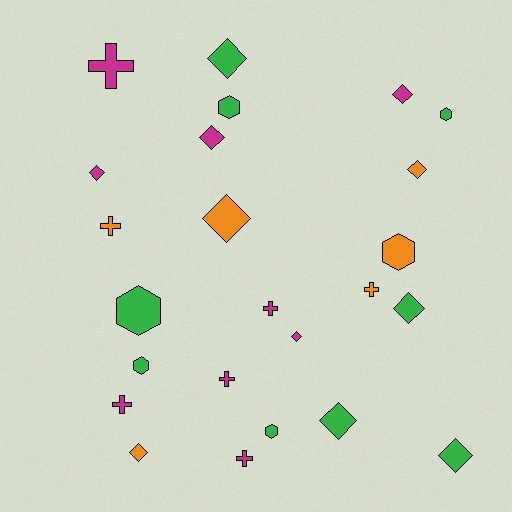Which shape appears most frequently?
Diamond, with 11 objects.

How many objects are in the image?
There are 24 objects.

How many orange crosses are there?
There are 2 orange crosses.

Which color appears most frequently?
Magenta, with 9 objects.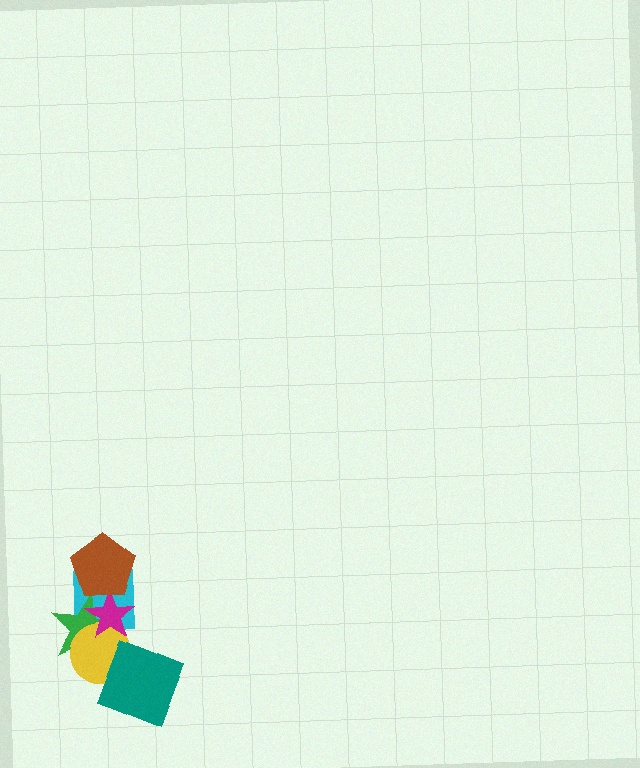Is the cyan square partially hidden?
Yes, it is partially covered by another shape.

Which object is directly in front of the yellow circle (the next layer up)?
The teal diamond is directly in front of the yellow circle.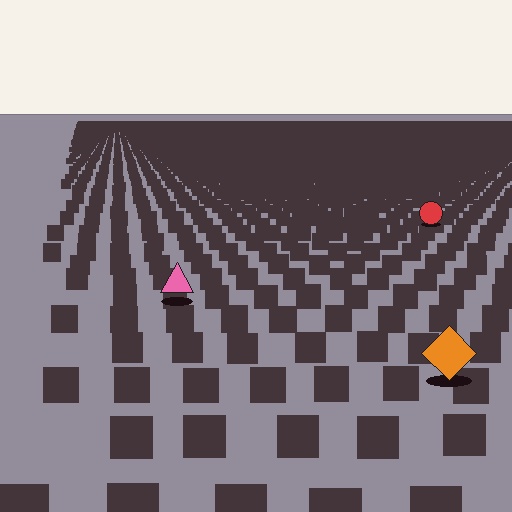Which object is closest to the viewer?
The orange diamond is closest. The texture marks near it are larger and more spread out.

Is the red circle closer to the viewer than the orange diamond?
No. The orange diamond is closer — you can tell from the texture gradient: the ground texture is coarser near it.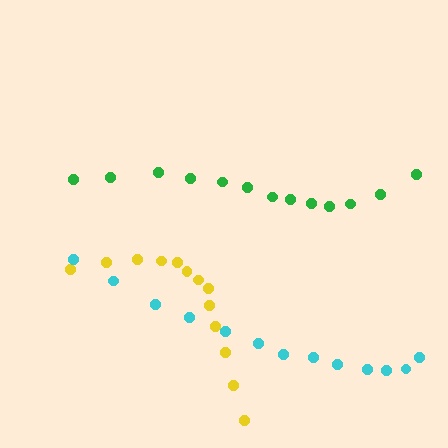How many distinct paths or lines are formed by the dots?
There are 3 distinct paths.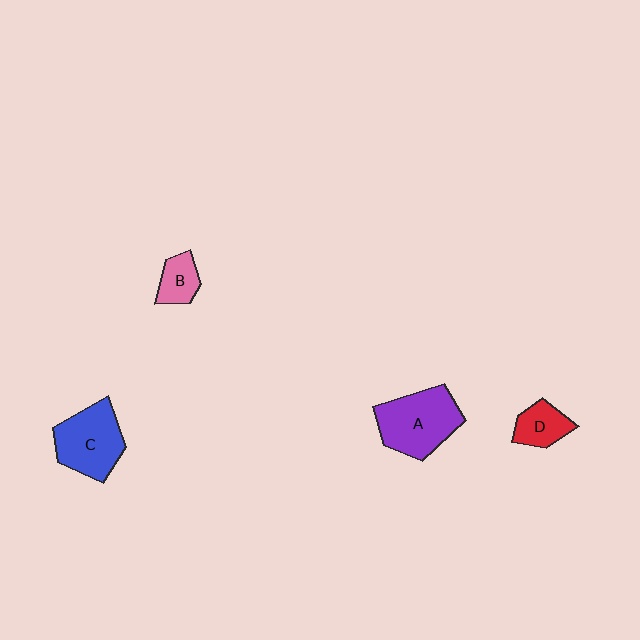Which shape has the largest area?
Shape A (purple).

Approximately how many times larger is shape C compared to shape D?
Approximately 2.0 times.